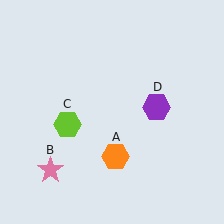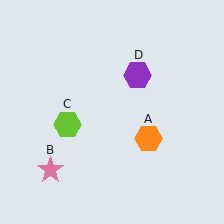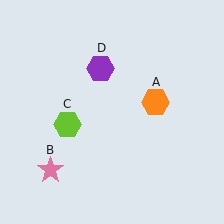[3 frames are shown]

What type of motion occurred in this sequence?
The orange hexagon (object A), purple hexagon (object D) rotated counterclockwise around the center of the scene.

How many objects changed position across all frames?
2 objects changed position: orange hexagon (object A), purple hexagon (object D).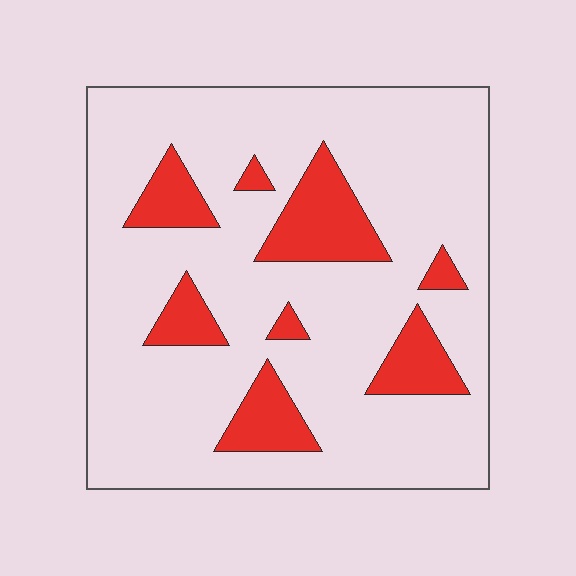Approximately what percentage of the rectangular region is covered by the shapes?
Approximately 20%.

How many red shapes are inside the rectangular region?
8.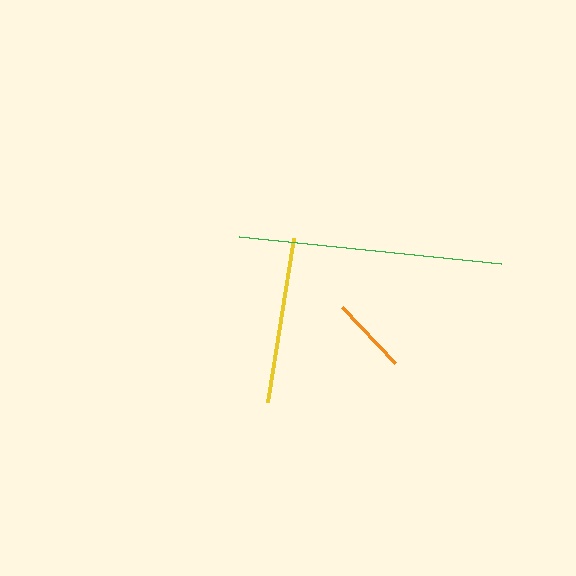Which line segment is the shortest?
The orange line is the shortest at approximately 76 pixels.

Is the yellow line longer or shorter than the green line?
The green line is longer than the yellow line.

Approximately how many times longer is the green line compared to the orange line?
The green line is approximately 3.5 times the length of the orange line.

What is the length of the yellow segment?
The yellow segment is approximately 166 pixels long.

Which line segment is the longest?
The green line is the longest at approximately 264 pixels.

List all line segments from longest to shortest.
From longest to shortest: green, yellow, orange.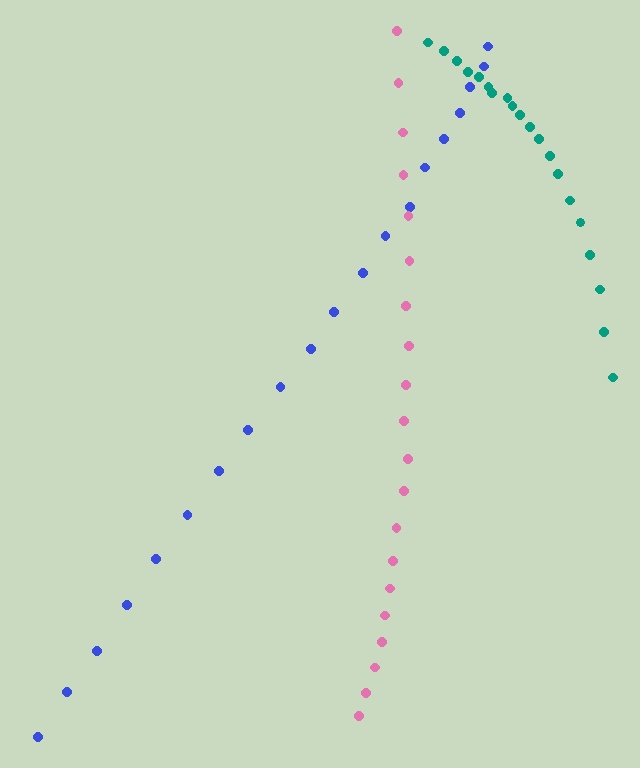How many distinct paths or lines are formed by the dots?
There are 3 distinct paths.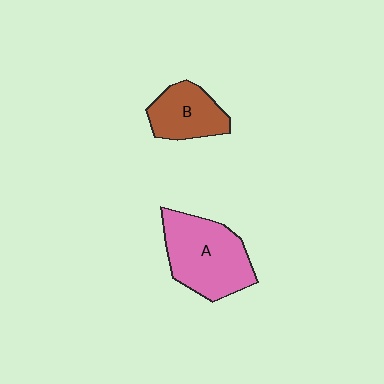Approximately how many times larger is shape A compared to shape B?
Approximately 1.6 times.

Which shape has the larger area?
Shape A (pink).